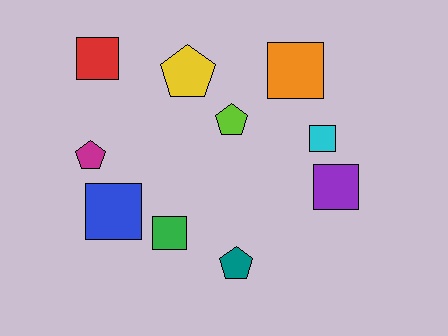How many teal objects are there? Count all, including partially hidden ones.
There is 1 teal object.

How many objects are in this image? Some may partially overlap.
There are 10 objects.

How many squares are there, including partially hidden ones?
There are 6 squares.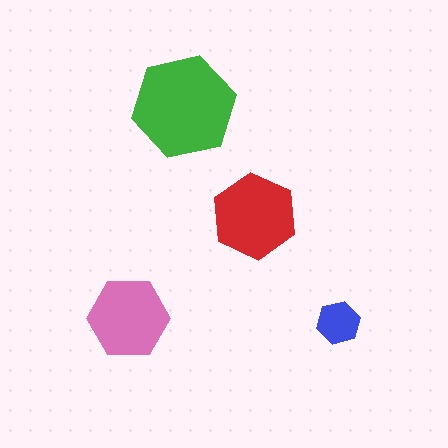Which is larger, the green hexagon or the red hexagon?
The green one.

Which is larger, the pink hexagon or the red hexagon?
The red one.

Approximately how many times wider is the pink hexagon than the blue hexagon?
About 2 times wider.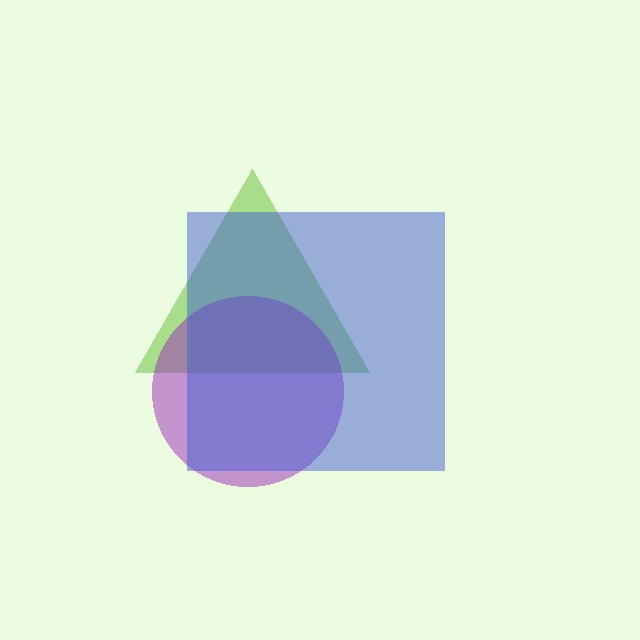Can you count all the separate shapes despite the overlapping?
Yes, there are 3 separate shapes.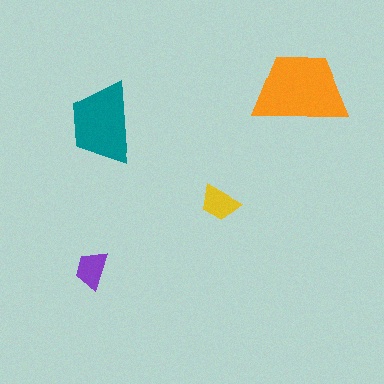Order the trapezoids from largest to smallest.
the orange one, the teal one, the yellow one, the purple one.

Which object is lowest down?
The purple trapezoid is bottommost.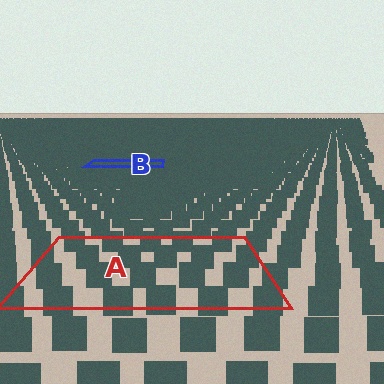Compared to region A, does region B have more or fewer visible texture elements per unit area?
Region B has more texture elements per unit area — they are packed more densely because it is farther away.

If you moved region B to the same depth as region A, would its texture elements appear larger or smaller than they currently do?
They would appear larger. At a closer depth, the same texture elements are projected at a bigger on-screen size.